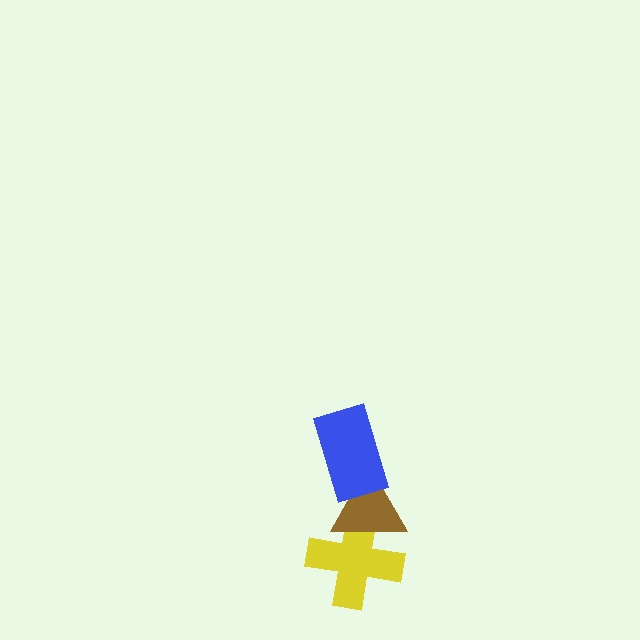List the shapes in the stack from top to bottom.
From top to bottom: the blue rectangle, the brown triangle, the yellow cross.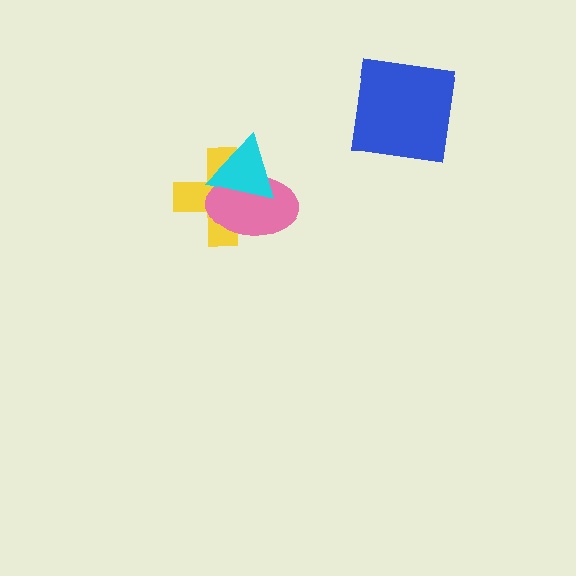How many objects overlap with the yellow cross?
2 objects overlap with the yellow cross.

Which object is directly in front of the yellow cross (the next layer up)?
The pink ellipse is directly in front of the yellow cross.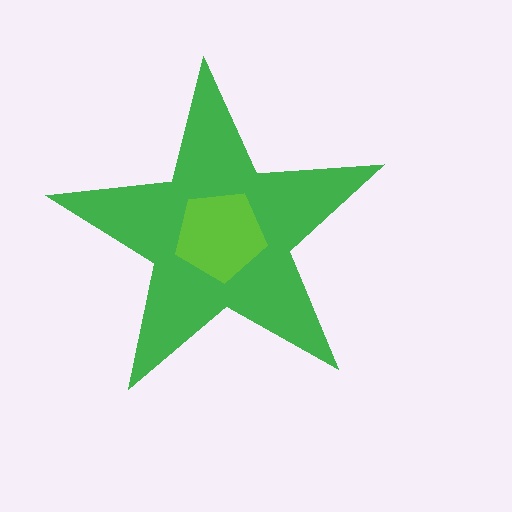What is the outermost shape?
The green star.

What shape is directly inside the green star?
The lime pentagon.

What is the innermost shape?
The lime pentagon.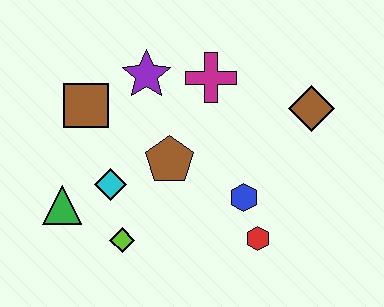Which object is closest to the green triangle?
The cyan diamond is closest to the green triangle.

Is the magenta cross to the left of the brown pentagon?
No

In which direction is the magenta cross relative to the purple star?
The magenta cross is to the right of the purple star.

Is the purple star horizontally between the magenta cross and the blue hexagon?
No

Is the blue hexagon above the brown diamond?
No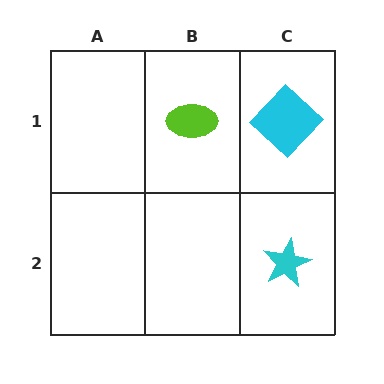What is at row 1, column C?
A cyan diamond.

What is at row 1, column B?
A lime ellipse.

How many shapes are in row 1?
2 shapes.